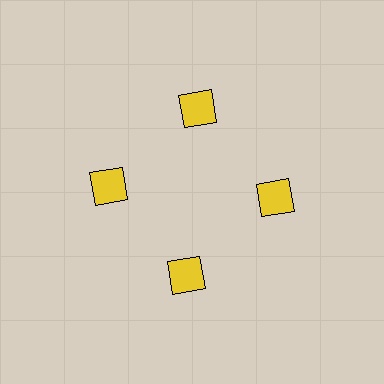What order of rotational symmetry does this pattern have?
This pattern has 4-fold rotational symmetry.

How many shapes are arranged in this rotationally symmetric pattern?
There are 4 shapes, arranged in 4 groups of 1.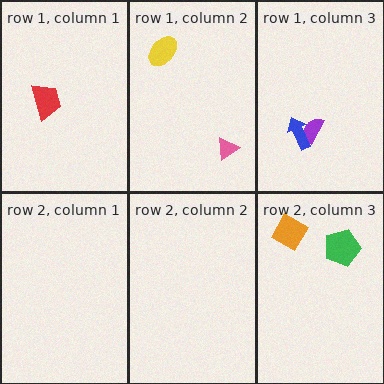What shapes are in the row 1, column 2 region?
The pink triangle, the yellow ellipse.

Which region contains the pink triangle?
The row 1, column 2 region.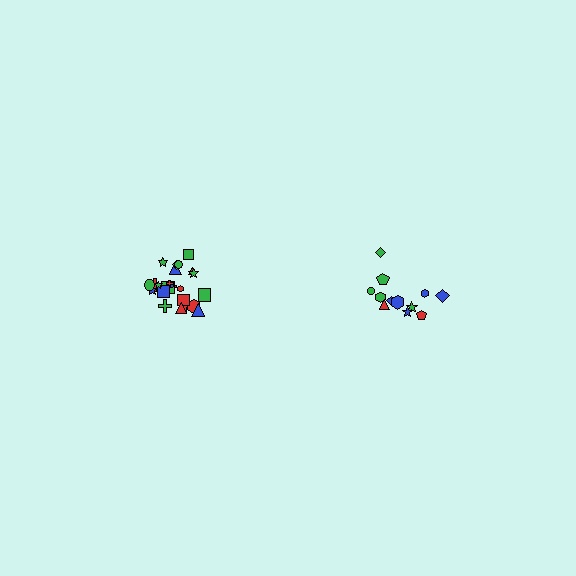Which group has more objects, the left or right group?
The left group.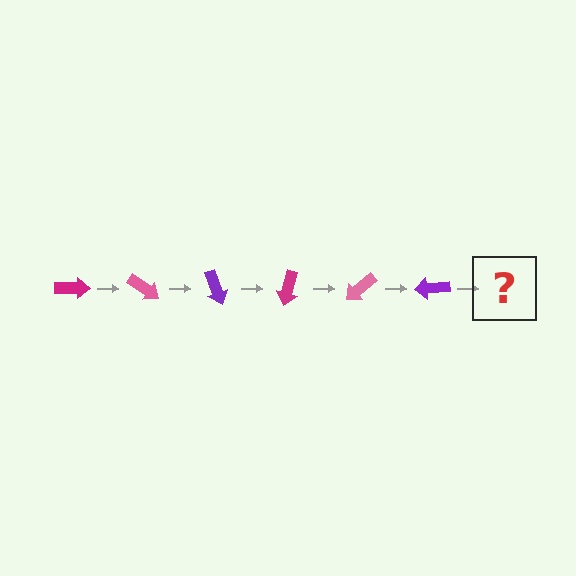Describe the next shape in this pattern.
It should be a magenta arrow, rotated 210 degrees from the start.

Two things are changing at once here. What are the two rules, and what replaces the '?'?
The two rules are that it rotates 35 degrees each step and the color cycles through magenta, pink, and purple. The '?' should be a magenta arrow, rotated 210 degrees from the start.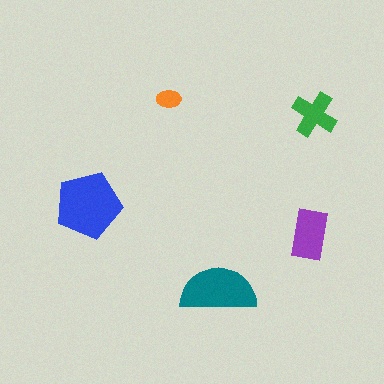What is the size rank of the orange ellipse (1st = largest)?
5th.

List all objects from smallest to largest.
The orange ellipse, the green cross, the purple rectangle, the teal semicircle, the blue pentagon.